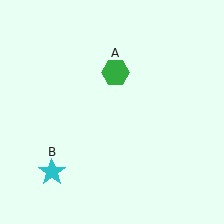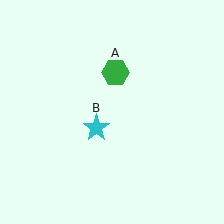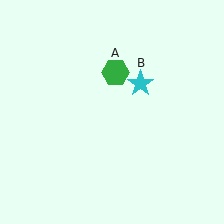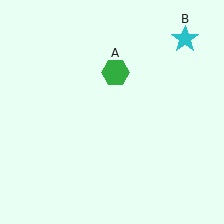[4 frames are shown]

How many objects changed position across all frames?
1 object changed position: cyan star (object B).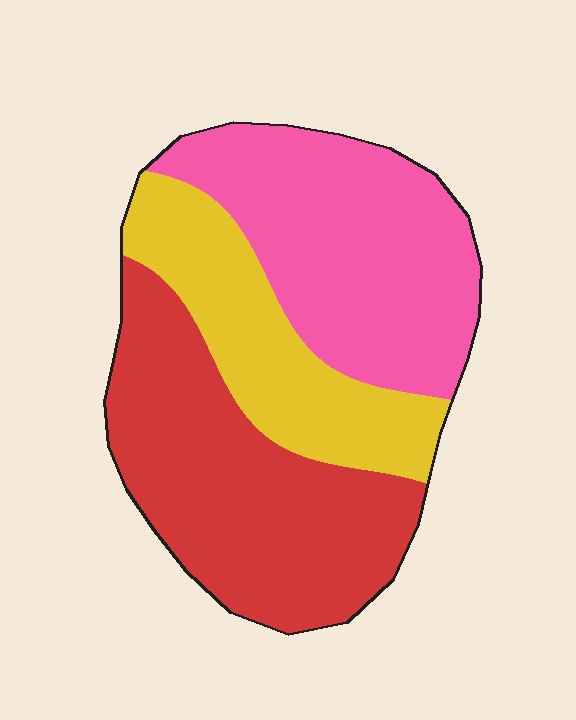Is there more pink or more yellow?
Pink.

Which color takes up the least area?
Yellow, at roughly 25%.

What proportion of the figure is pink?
Pink takes up between a third and a half of the figure.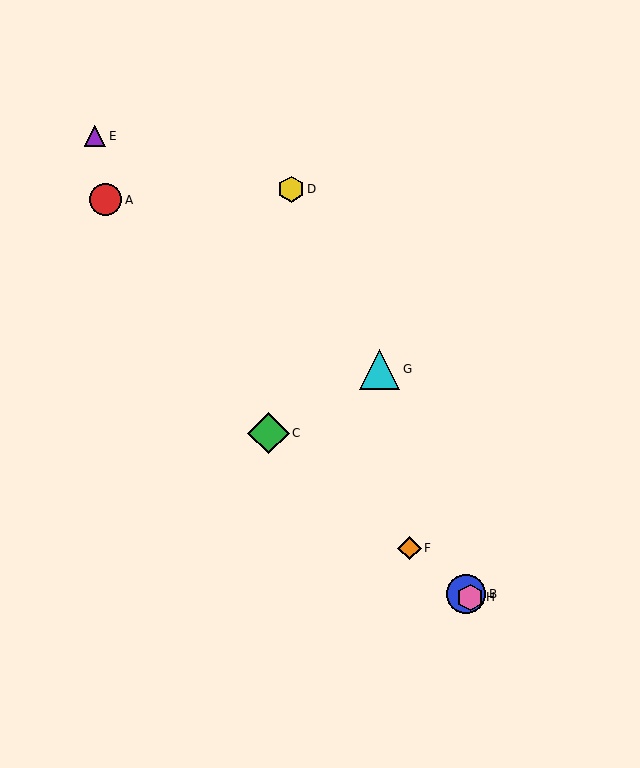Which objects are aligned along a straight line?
Objects B, C, F, H are aligned along a straight line.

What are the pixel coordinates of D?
Object D is at (291, 189).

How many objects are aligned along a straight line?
4 objects (B, C, F, H) are aligned along a straight line.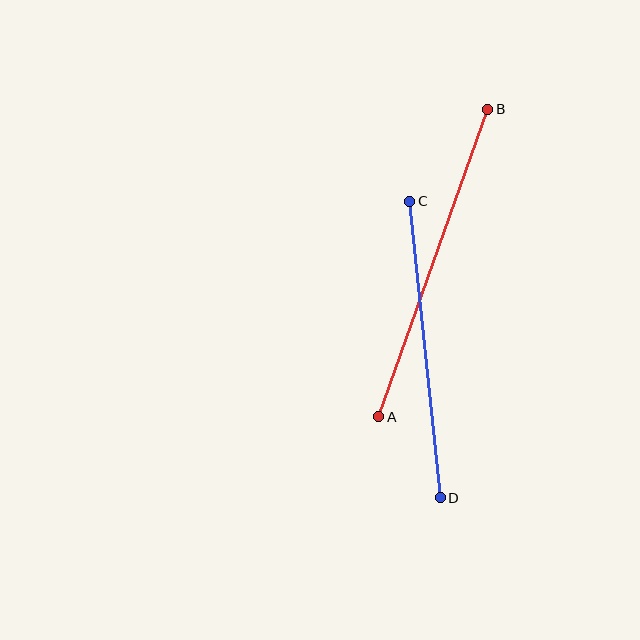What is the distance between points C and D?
The distance is approximately 298 pixels.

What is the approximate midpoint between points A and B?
The midpoint is at approximately (433, 263) pixels.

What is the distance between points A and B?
The distance is approximately 326 pixels.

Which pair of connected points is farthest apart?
Points A and B are farthest apart.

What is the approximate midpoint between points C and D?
The midpoint is at approximately (425, 350) pixels.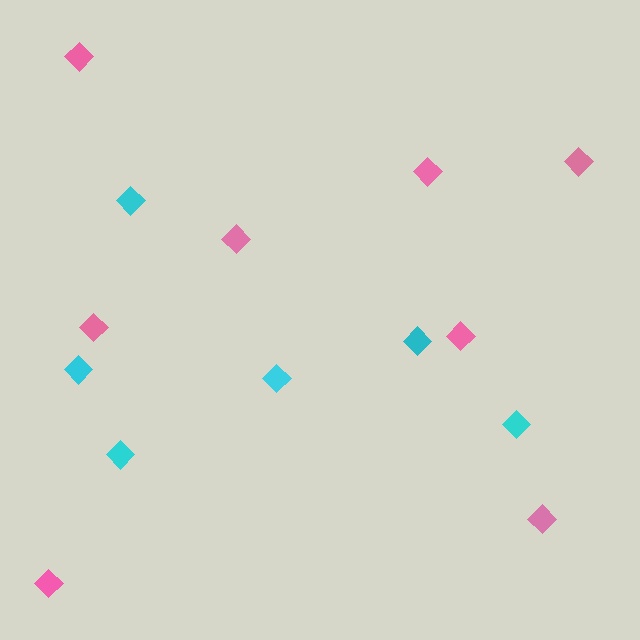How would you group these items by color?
There are 2 groups: one group of cyan diamonds (6) and one group of pink diamonds (8).